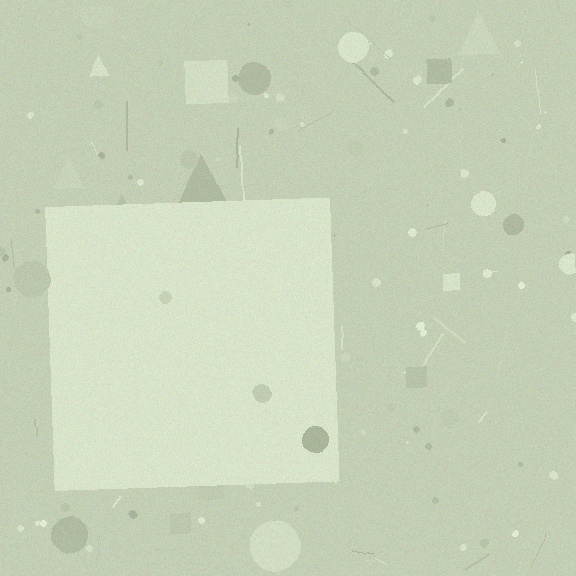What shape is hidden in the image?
A square is hidden in the image.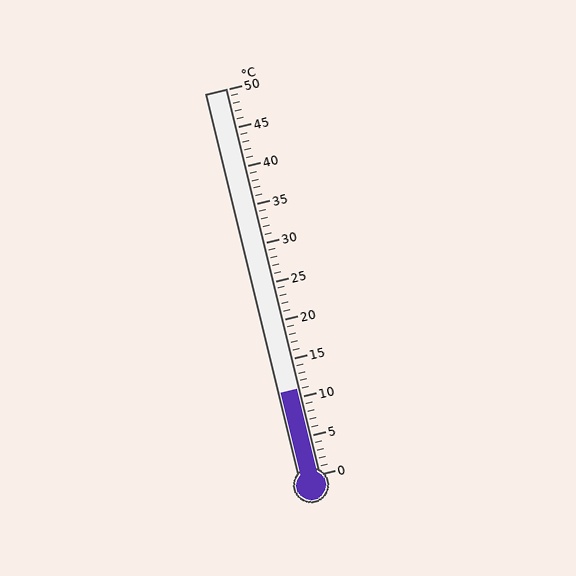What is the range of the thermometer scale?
The thermometer scale ranges from 0°C to 50°C.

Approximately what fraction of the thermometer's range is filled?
The thermometer is filled to approximately 20% of its range.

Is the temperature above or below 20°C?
The temperature is below 20°C.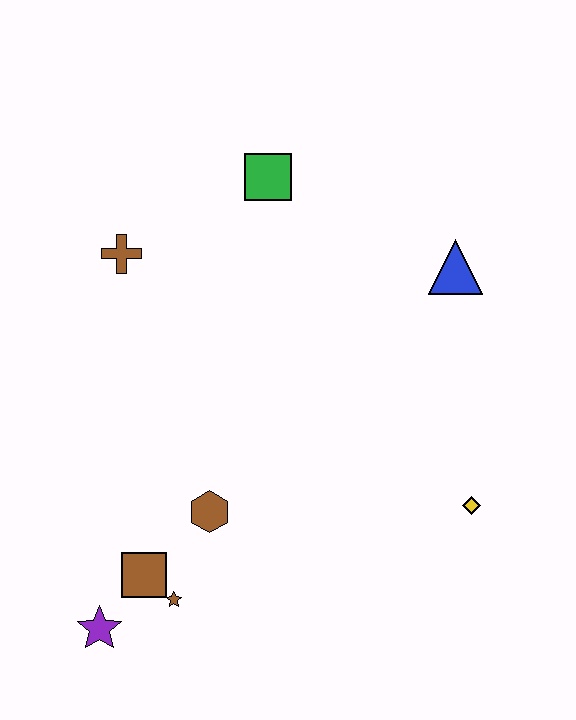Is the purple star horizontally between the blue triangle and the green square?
No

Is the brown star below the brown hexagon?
Yes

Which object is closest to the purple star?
The brown square is closest to the purple star.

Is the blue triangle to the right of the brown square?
Yes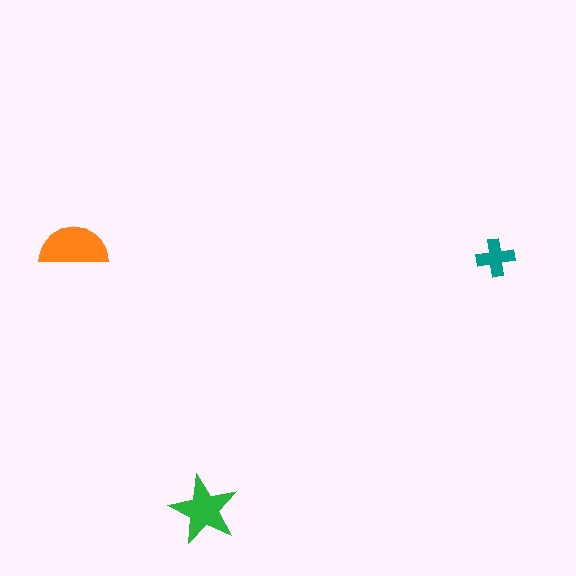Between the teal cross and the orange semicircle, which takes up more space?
The orange semicircle.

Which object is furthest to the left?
The orange semicircle is leftmost.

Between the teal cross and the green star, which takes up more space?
The green star.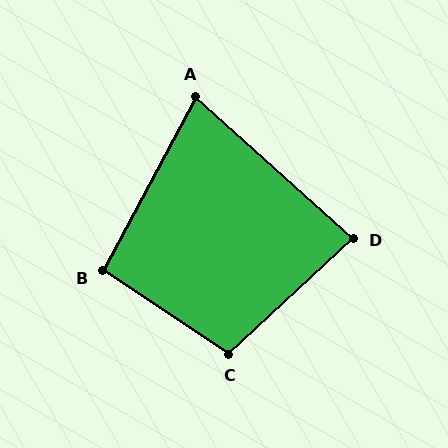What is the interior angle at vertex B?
Approximately 95 degrees (obtuse).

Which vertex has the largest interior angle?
C, at approximately 104 degrees.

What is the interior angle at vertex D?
Approximately 85 degrees (acute).